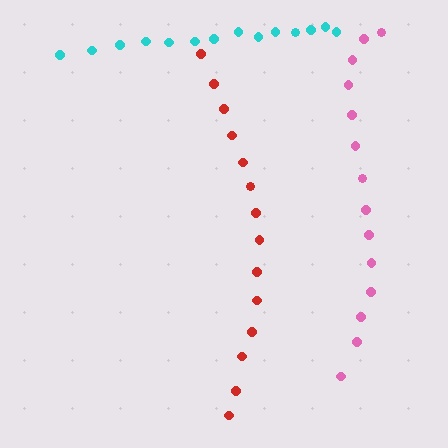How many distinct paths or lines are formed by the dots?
There are 3 distinct paths.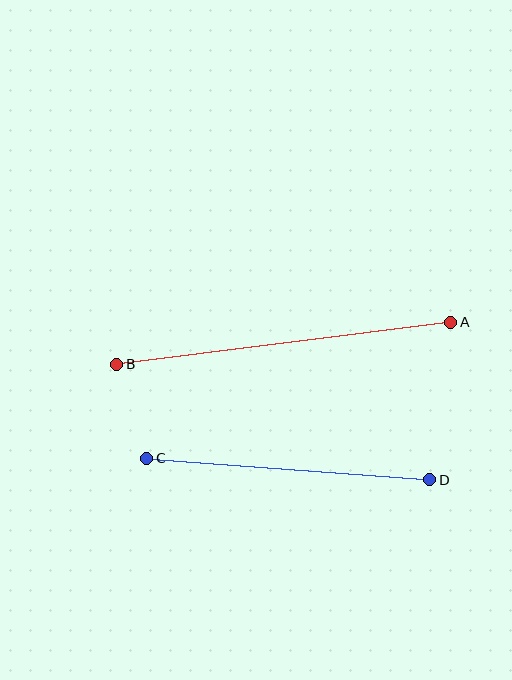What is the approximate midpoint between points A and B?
The midpoint is at approximately (284, 343) pixels.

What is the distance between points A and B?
The distance is approximately 336 pixels.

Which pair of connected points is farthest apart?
Points A and B are farthest apart.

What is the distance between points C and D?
The distance is approximately 284 pixels.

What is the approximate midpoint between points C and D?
The midpoint is at approximately (288, 469) pixels.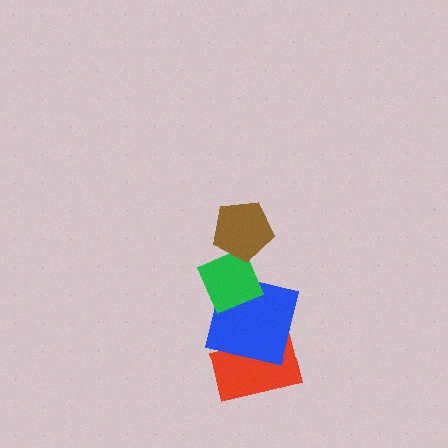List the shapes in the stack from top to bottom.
From top to bottom: the brown pentagon, the green diamond, the blue square, the red rectangle.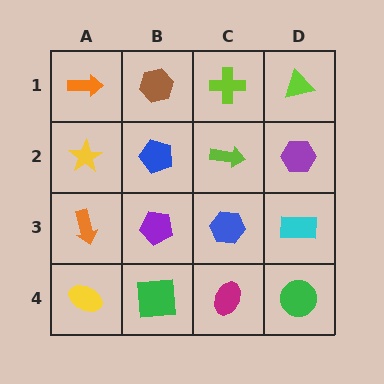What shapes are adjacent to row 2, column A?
An orange arrow (row 1, column A), an orange arrow (row 3, column A), a blue pentagon (row 2, column B).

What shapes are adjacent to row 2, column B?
A brown hexagon (row 1, column B), a purple pentagon (row 3, column B), a yellow star (row 2, column A), a lime arrow (row 2, column C).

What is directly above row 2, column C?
A lime cross.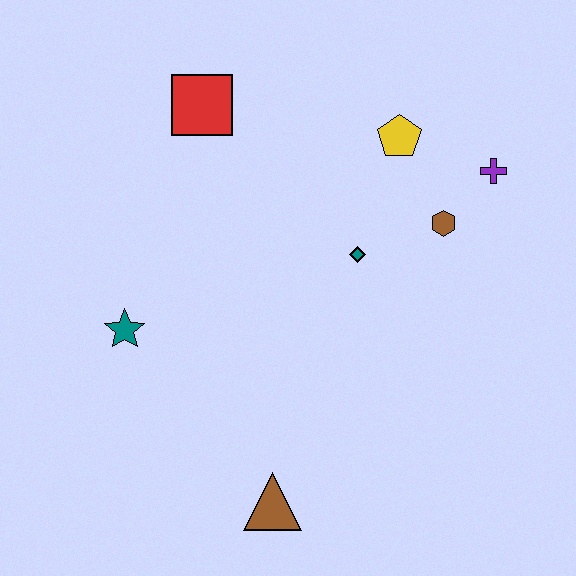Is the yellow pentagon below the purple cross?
No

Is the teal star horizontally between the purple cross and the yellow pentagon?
No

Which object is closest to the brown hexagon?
The purple cross is closest to the brown hexagon.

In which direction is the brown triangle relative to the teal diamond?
The brown triangle is below the teal diamond.